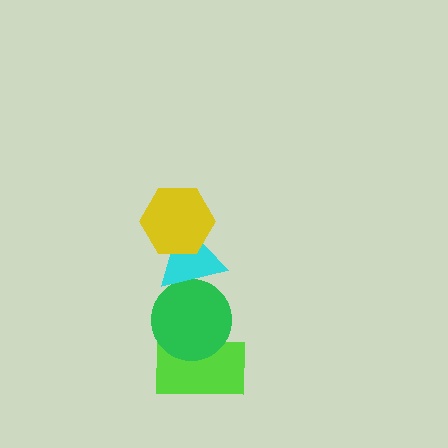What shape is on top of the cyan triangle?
The yellow hexagon is on top of the cyan triangle.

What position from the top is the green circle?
The green circle is 3rd from the top.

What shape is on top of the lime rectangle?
The green circle is on top of the lime rectangle.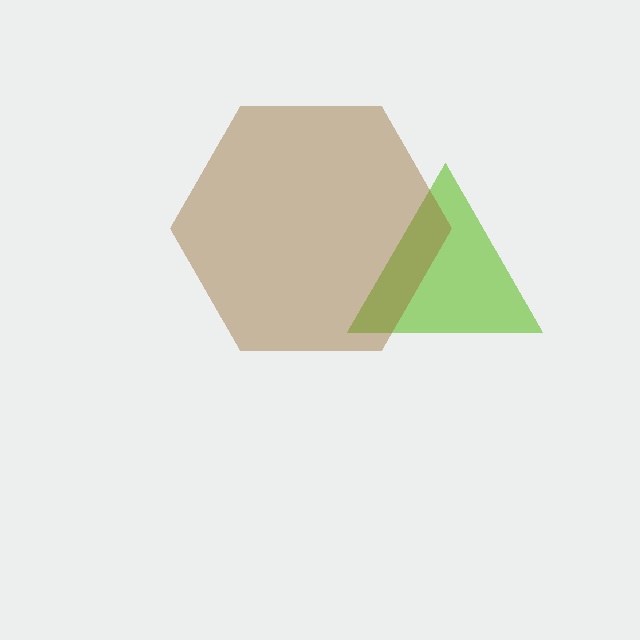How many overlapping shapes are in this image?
There are 2 overlapping shapes in the image.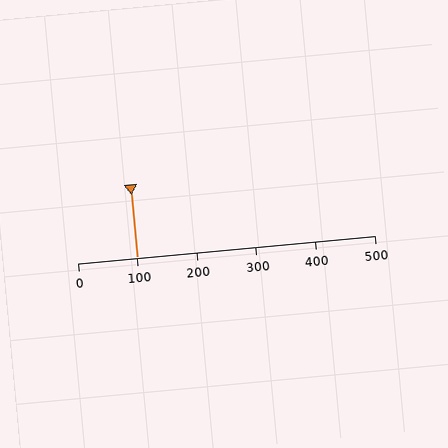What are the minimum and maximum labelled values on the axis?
The axis runs from 0 to 500.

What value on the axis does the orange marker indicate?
The marker indicates approximately 100.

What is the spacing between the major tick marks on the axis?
The major ticks are spaced 100 apart.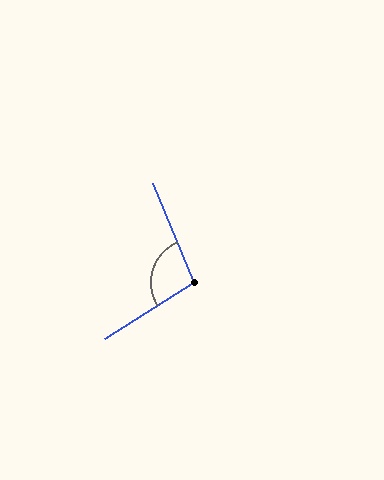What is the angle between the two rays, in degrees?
Approximately 100 degrees.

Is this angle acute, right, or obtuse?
It is obtuse.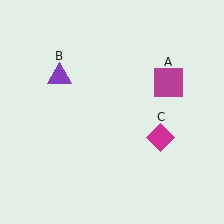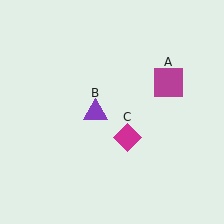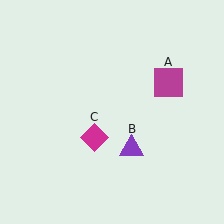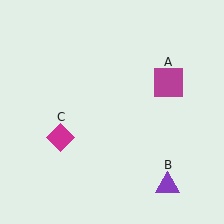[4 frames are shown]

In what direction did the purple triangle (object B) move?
The purple triangle (object B) moved down and to the right.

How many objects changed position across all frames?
2 objects changed position: purple triangle (object B), magenta diamond (object C).